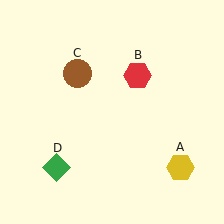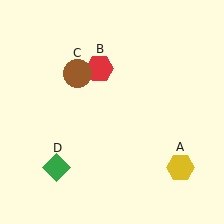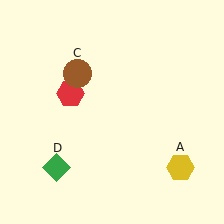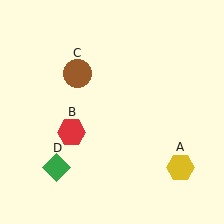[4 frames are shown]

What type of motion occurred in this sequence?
The red hexagon (object B) rotated counterclockwise around the center of the scene.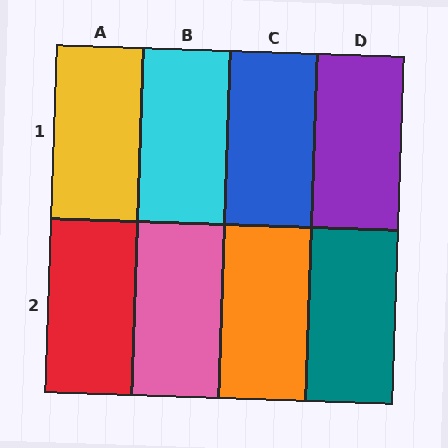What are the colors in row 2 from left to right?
Red, pink, orange, teal.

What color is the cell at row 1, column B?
Cyan.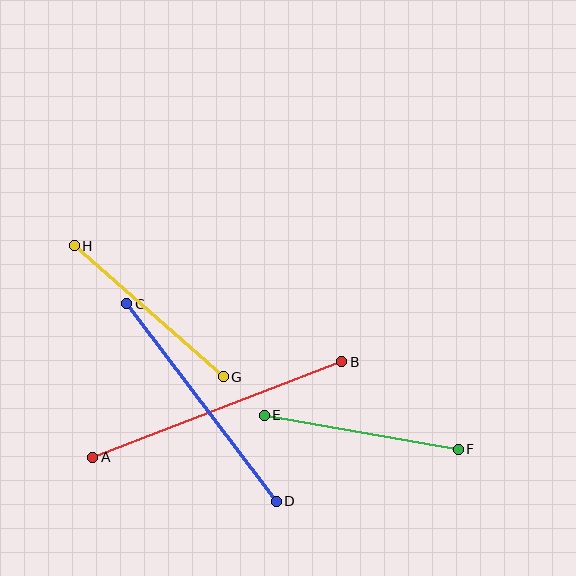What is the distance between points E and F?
The distance is approximately 197 pixels.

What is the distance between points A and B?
The distance is approximately 267 pixels.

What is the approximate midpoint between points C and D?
The midpoint is at approximately (201, 403) pixels.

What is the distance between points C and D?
The distance is approximately 248 pixels.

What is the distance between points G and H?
The distance is approximately 199 pixels.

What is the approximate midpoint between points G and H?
The midpoint is at approximately (149, 311) pixels.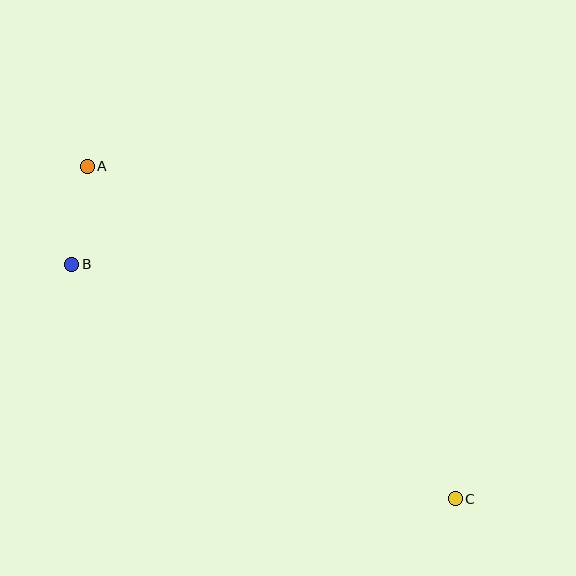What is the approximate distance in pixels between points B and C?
The distance between B and C is approximately 450 pixels.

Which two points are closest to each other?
Points A and B are closest to each other.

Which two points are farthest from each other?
Points A and C are farthest from each other.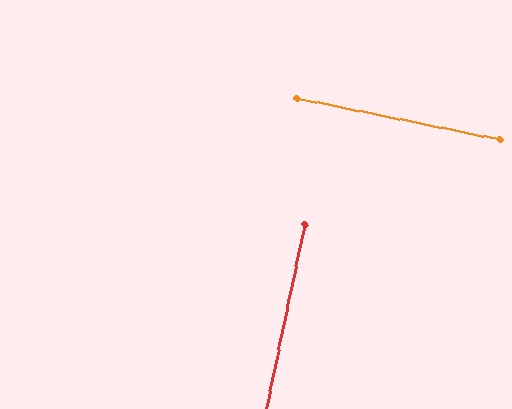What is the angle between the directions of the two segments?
Approximately 90 degrees.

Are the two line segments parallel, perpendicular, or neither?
Perpendicular — they meet at approximately 90°.